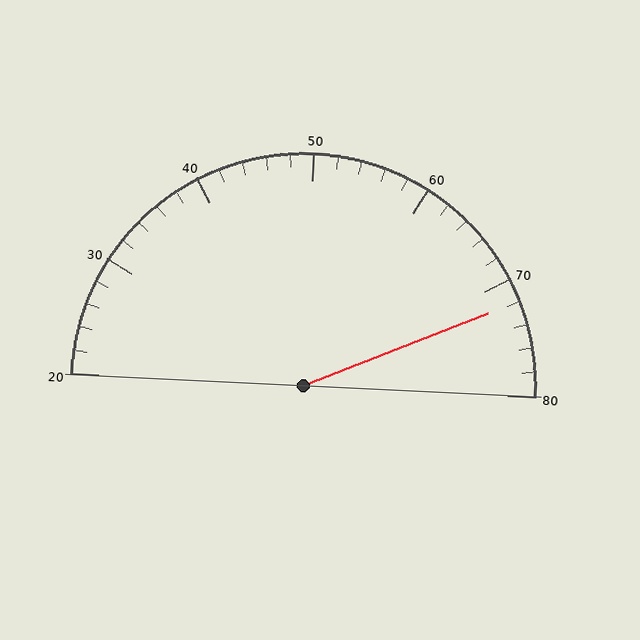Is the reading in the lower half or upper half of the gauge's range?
The reading is in the upper half of the range (20 to 80).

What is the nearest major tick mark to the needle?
The nearest major tick mark is 70.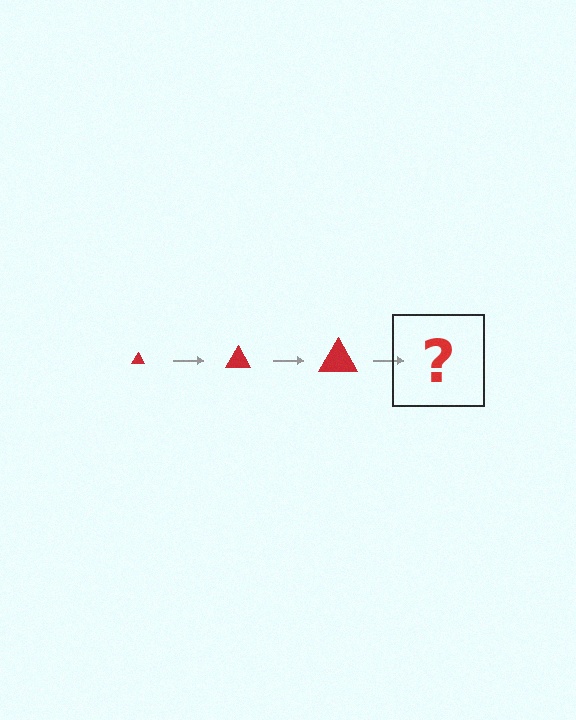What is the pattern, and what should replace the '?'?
The pattern is that the triangle gets progressively larger each step. The '?' should be a red triangle, larger than the previous one.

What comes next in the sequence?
The next element should be a red triangle, larger than the previous one.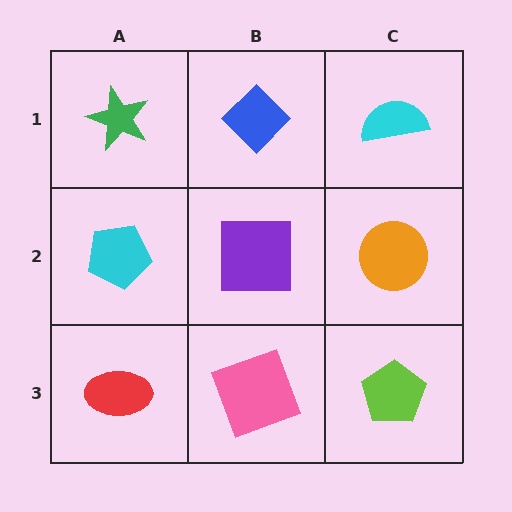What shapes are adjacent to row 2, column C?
A cyan semicircle (row 1, column C), a lime pentagon (row 3, column C), a purple square (row 2, column B).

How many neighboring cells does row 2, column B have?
4.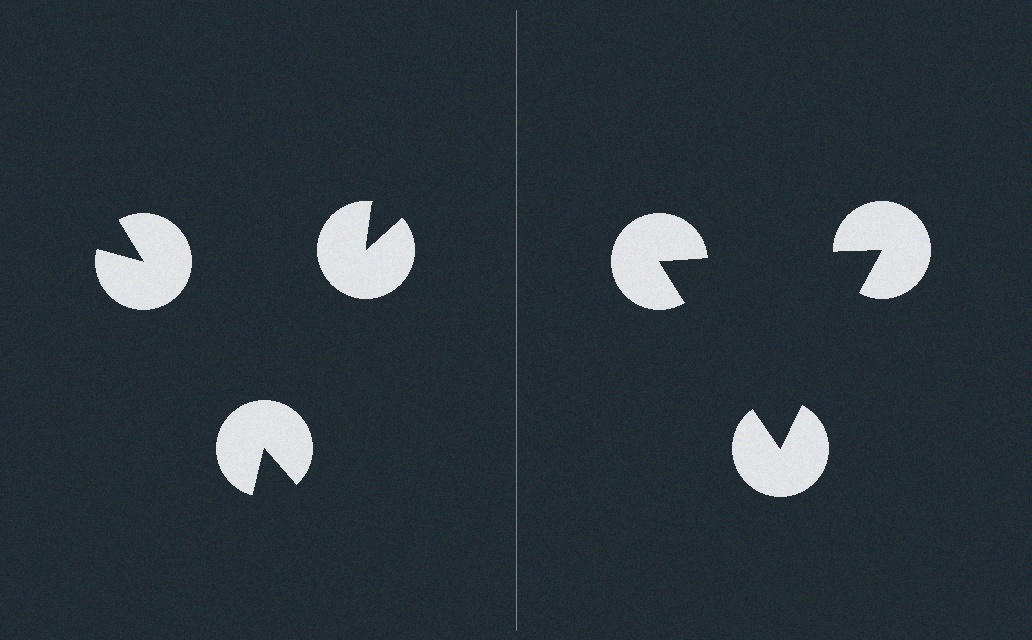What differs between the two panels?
The pac-man discs are positioned identically on both sides; only the wedge orientations differ. On the right they align to a triangle; on the left they are misaligned.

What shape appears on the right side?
An illusory triangle.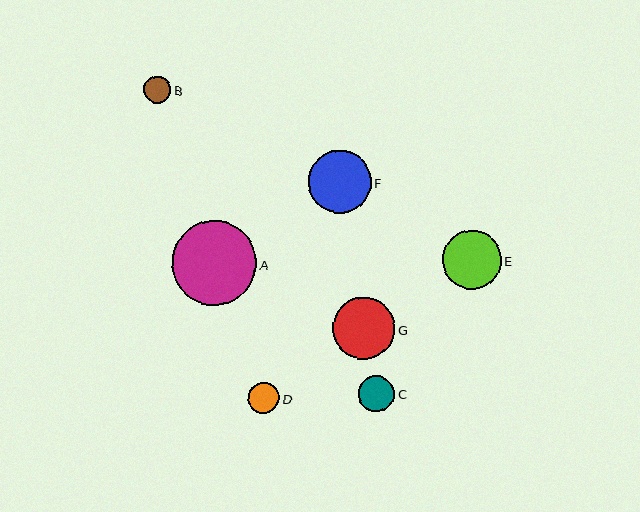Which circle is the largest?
Circle A is the largest with a size of approximately 85 pixels.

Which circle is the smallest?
Circle B is the smallest with a size of approximately 27 pixels.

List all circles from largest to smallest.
From largest to smallest: A, F, G, E, C, D, B.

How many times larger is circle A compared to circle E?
Circle A is approximately 1.4 times the size of circle E.